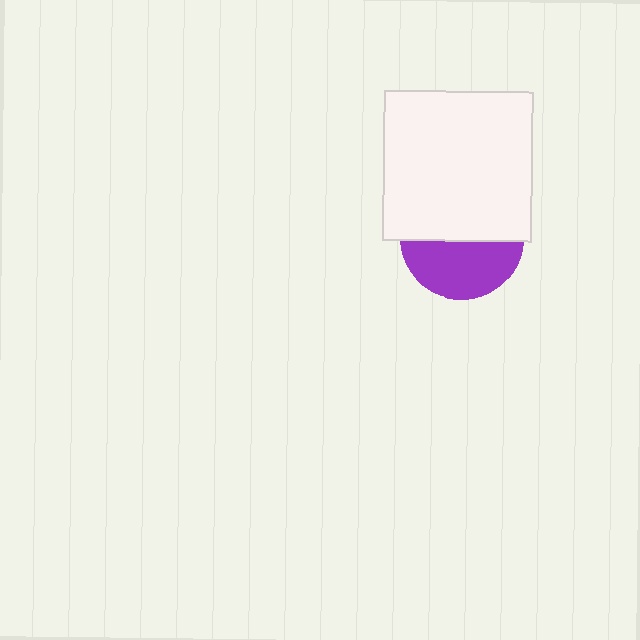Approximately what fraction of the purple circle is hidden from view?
Roughly 53% of the purple circle is hidden behind the white square.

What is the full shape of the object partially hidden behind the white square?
The partially hidden object is a purple circle.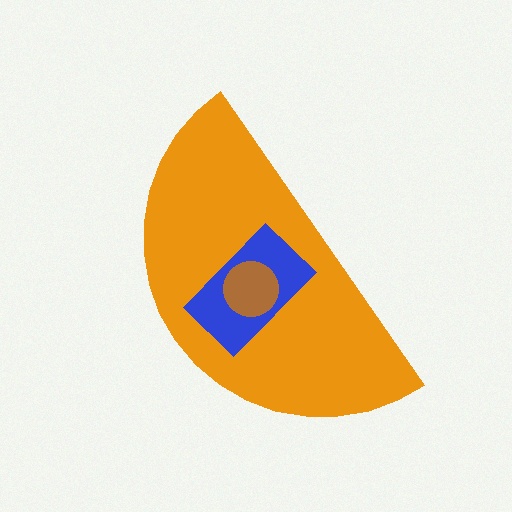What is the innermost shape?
The brown circle.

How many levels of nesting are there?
3.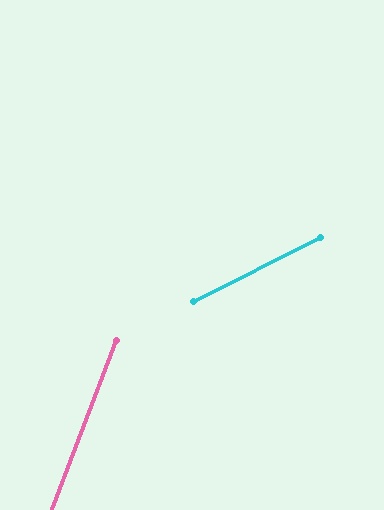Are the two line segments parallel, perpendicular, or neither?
Neither parallel nor perpendicular — they differ by about 42°.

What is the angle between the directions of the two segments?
Approximately 42 degrees.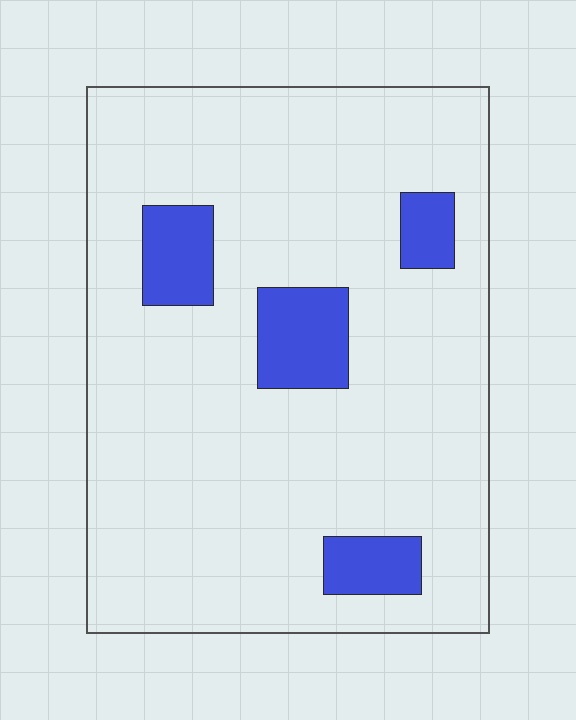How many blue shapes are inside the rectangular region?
4.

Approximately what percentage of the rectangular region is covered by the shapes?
Approximately 10%.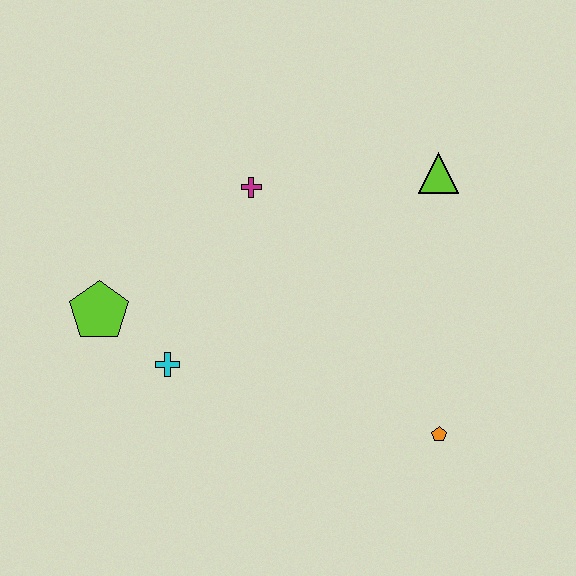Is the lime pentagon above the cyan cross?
Yes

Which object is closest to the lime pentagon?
The cyan cross is closest to the lime pentagon.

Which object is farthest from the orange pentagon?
The lime pentagon is farthest from the orange pentagon.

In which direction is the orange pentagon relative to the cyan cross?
The orange pentagon is to the right of the cyan cross.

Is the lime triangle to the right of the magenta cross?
Yes